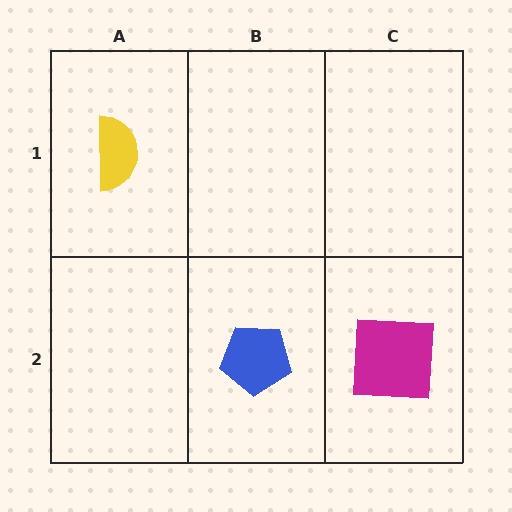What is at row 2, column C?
A magenta square.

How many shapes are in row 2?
2 shapes.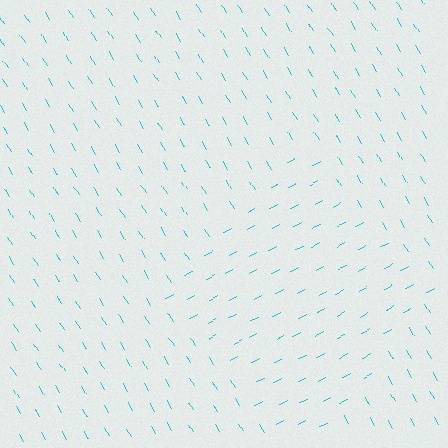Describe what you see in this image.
The image is filled with small cyan line segments. A diamond region in the image has lines oriented differently from the surrounding lines, creating a visible texture boundary.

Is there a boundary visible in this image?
Yes, there is a texture boundary formed by a change in line orientation.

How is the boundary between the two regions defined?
The boundary is defined purely by a change in line orientation (approximately 86 degrees difference). All lines are the same color and thickness.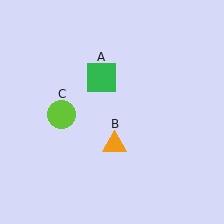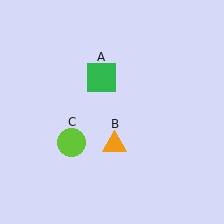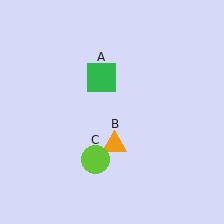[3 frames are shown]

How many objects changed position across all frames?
1 object changed position: lime circle (object C).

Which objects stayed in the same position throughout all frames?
Green square (object A) and orange triangle (object B) remained stationary.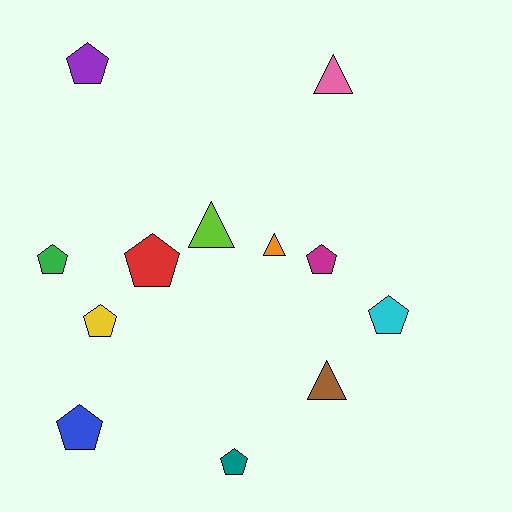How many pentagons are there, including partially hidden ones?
There are 8 pentagons.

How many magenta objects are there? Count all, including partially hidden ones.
There is 1 magenta object.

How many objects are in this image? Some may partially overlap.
There are 12 objects.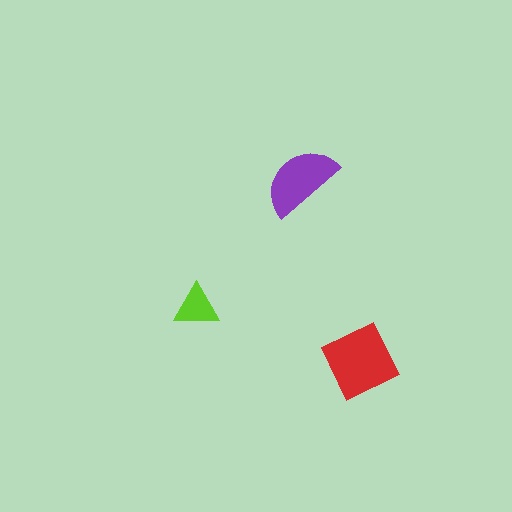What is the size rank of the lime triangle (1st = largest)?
3rd.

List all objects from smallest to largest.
The lime triangle, the purple semicircle, the red diamond.